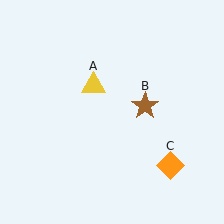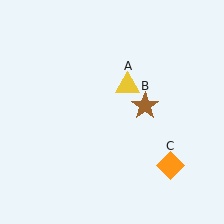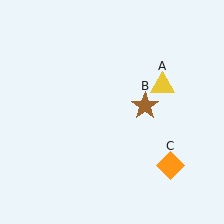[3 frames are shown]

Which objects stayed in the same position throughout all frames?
Brown star (object B) and orange diamond (object C) remained stationary.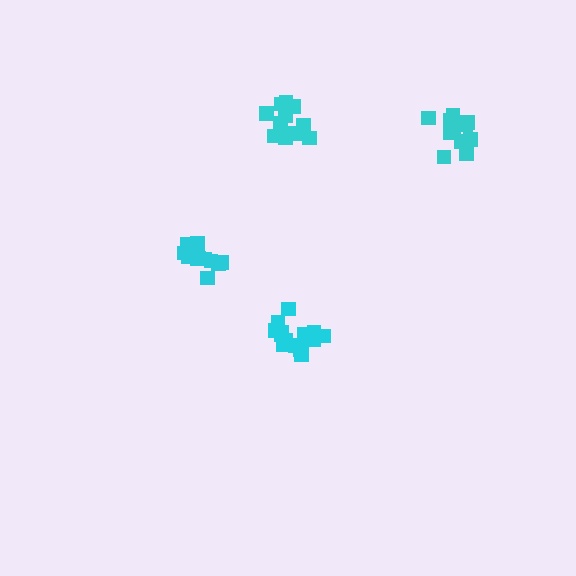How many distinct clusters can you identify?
There are 4 distinct clusters.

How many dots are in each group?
Group 1: 13 dots, Group 2: 15 dots, Group 3: 12 dots, Group 4: 13 dots (53 total).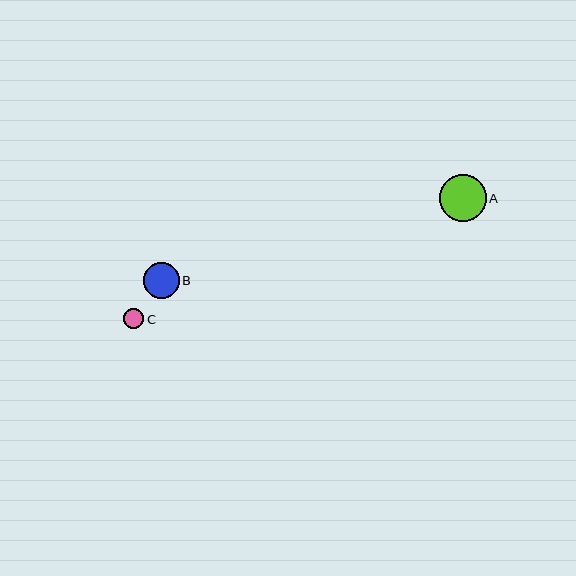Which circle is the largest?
Circle A is the largest with a size of approximately 47 pixels.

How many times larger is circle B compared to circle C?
Circle B is approximately 1.8 times the size of circle C.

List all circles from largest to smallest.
From largest to smallest: A, B, C.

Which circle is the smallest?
Circle C is the smallest with a size of approximately 20 pixels.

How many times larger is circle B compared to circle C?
Circle B is approximately 1.8 times the size of circle C.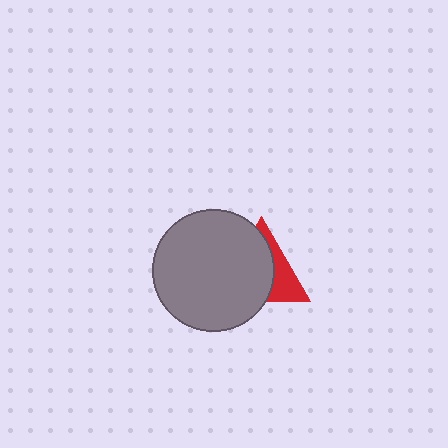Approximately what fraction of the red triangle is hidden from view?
Roughly 65% of the red triangle is hidden behind the gray circle.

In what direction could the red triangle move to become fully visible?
The red triangle could move right. That would shift it out from behind the gray circle entirely.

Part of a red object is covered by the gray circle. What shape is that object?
It is a triangle.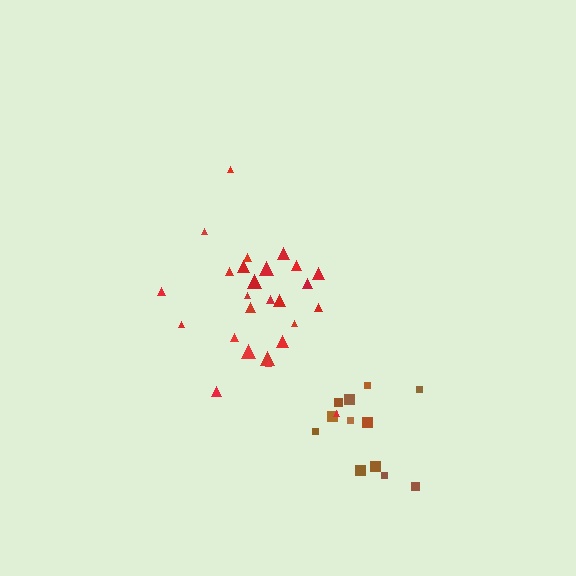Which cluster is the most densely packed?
Red.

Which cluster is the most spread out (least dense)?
Brown.